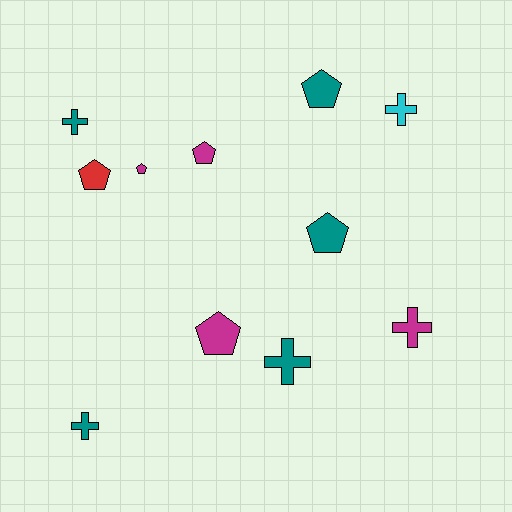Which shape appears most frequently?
Pentagon, with 6 objects.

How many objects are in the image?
There are 11 objects.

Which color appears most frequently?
Teal, with 5 objects.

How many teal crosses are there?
There are 3 teal crosses.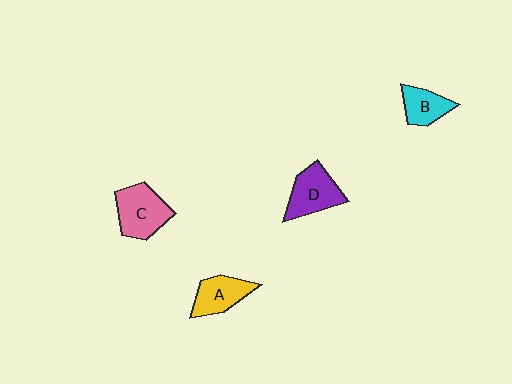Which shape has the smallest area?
Shape B (cyan).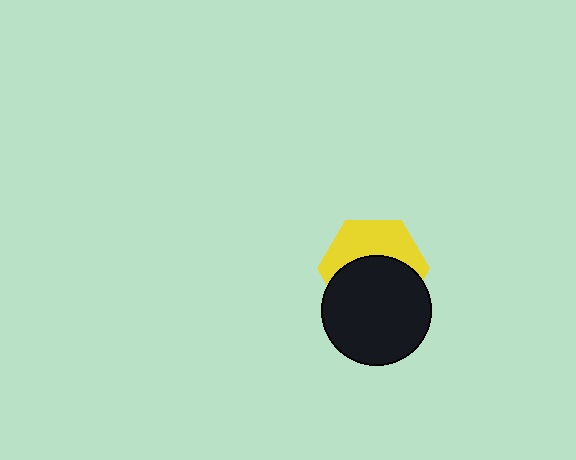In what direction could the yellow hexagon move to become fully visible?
The yellow hexagon could move up. That would shift it out from behind the black circle entirely.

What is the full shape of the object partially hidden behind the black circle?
The partially hidden object is a yellow hexagon.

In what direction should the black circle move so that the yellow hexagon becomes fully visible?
The black circle should move down. That is the shortest direction to clear the overlap and leave the yellow hexagon fully visible.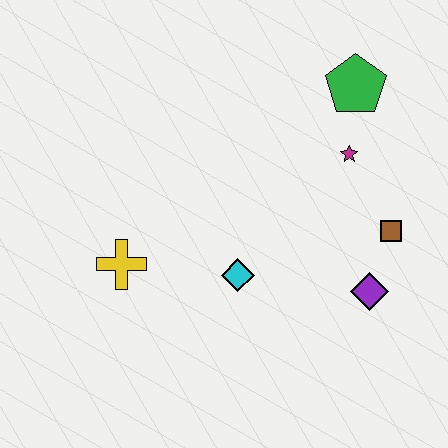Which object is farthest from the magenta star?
The yellow cross is farthest from the magenta star.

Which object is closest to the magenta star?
The green pentagon is closest to the magenta star.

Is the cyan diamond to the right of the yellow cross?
Yes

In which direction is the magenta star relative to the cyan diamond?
The magenta star is above the cyan diamond.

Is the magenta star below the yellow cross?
No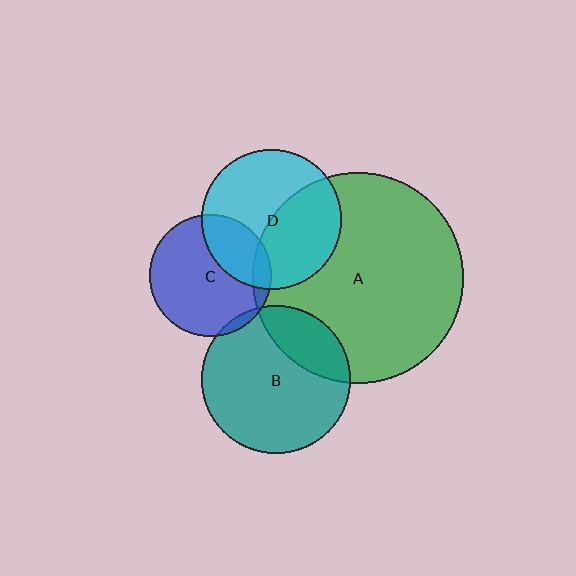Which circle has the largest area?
Circle A (green).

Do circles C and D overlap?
Yes.